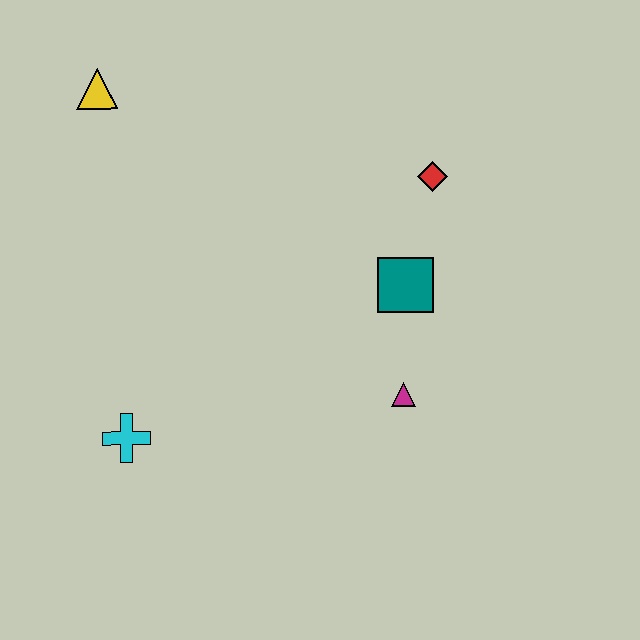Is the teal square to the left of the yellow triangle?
No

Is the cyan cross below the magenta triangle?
Yes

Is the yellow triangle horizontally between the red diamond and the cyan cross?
No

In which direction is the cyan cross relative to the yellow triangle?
The cyan cross is below the yellow triangle.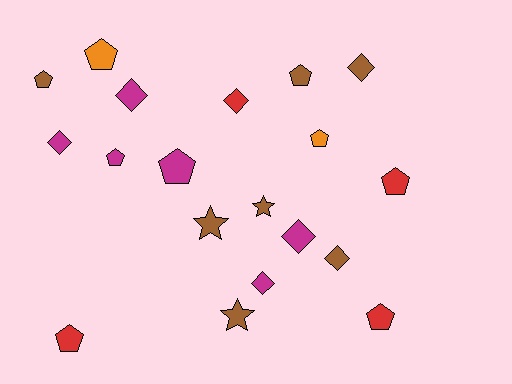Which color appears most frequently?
Brown, with 7 objects.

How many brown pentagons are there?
There are 2 brown pentagons.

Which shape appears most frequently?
Pentagon, with 9 objects.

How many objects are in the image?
There are 19 objects.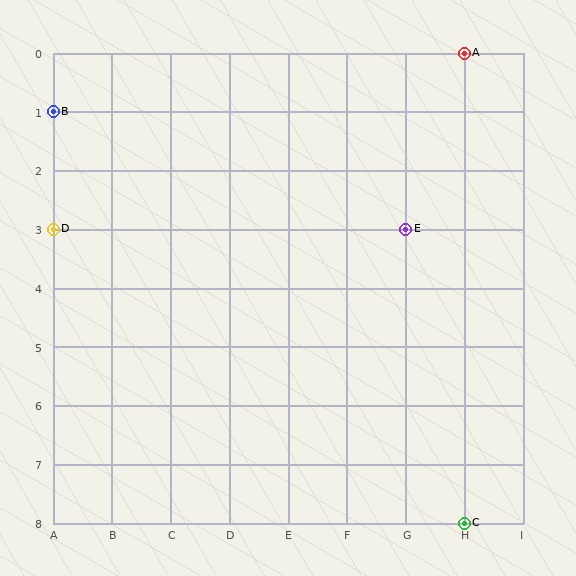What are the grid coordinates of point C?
Point C is at grid coordinates (H, 8).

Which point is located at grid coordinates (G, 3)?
Point E is at (G, 3).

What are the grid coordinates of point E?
Point E is at grid coordinates (G, 3).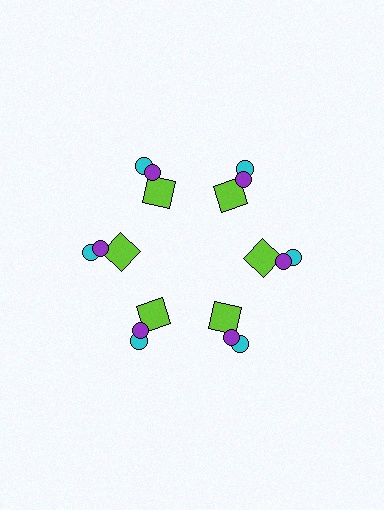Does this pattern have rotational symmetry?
Yes, this pattern has 6-fold rotational symmetry. It looks the same after rotating 60 degrees around the center.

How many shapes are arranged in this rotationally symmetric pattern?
There are 18 shapes, arranged in 6 groups of 3.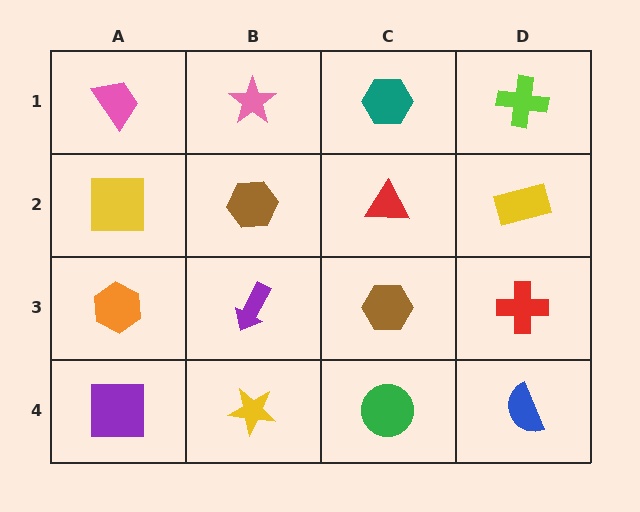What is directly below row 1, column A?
A yellow square.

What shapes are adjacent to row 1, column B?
A brown hexagon (row 2, column B), a pink trapezoid (row 1, column A), a teal hexagon (row 1, column C).